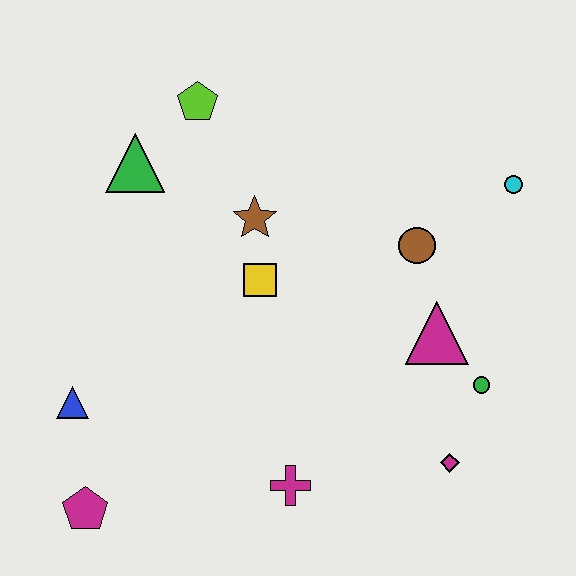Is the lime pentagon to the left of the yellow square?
Yes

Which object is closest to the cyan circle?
The brown circle is closest to the cyan circle.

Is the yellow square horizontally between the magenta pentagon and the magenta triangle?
Yes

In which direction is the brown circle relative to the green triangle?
The brown circle is to the right of the green triangle.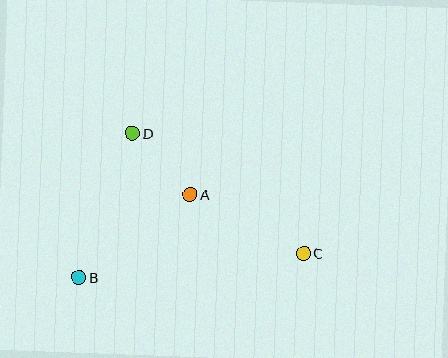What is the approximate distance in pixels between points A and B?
The distance between A and B is approximately 139 pixels.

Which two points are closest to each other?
Points A and D are closest to each other.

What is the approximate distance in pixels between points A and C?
The distance between A and C is approximately 127 pixels.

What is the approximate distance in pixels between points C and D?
The distance between C and D is approximately 209 pixels.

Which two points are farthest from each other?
Points B and C are farthest from each other.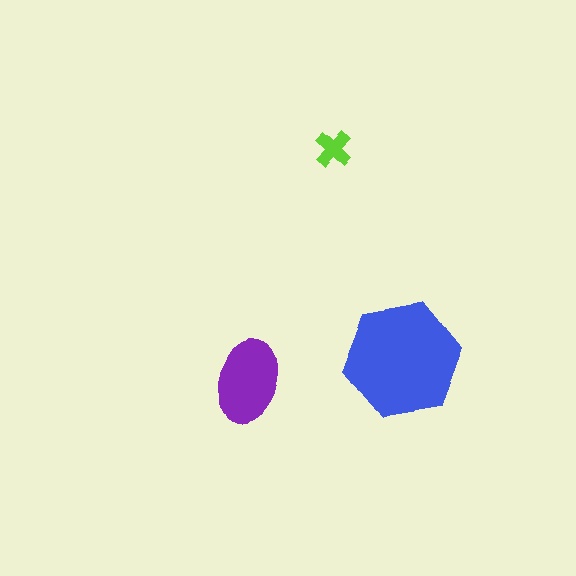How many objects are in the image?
There are 3 objects in the image.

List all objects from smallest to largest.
The lime cross, the purple ellipse, the blue hexagon.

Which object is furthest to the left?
The purple ellipse is leftmost.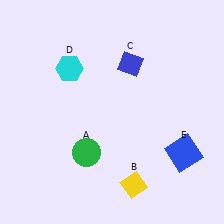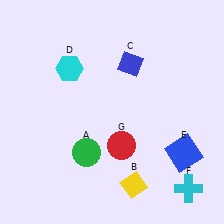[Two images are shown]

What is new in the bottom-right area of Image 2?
A red circle (G) was added in the bottom-right area of Image 2.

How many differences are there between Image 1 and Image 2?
There are 2 differences between the two images.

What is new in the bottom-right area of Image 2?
A cyan cross (F) was added in the bottom-right area of Image 2.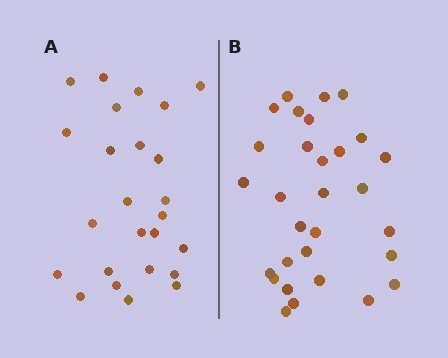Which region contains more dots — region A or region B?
Region B (the right region) has more dots.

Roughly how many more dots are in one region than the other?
Region B has about 5 more dots than region A.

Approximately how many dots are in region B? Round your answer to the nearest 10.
About 30 dots.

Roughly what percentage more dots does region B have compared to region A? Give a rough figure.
About 20% more.